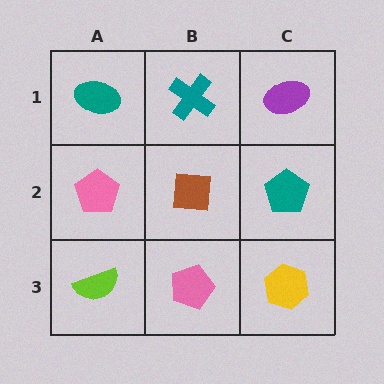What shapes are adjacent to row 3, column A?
A pink pentagon (row 2, column A), a pink pentagon (row 3, column B).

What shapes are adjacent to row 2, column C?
A purple ellipse (row 1, column C), a yellow hexagon (row 3, column C), a brown square (row 2, column B).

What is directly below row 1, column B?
A brown square.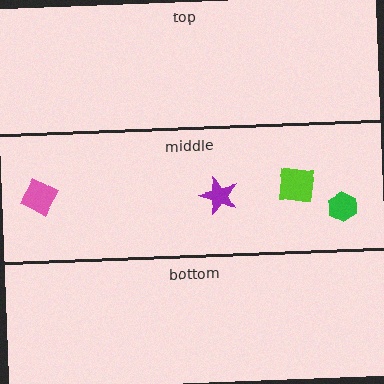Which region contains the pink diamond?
The middle region.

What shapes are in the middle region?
The pink diamond, the purple star, the green hexagon, the lime square.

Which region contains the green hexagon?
The middle region.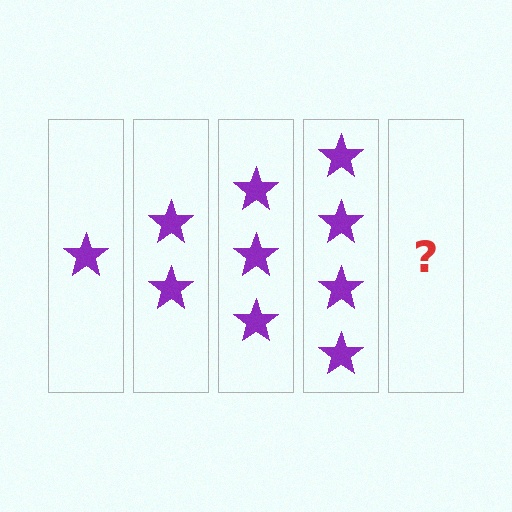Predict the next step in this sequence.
The next step is 5 stars.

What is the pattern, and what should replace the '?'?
The pattern is that each step adds one more star. The '?' should be 5 stars.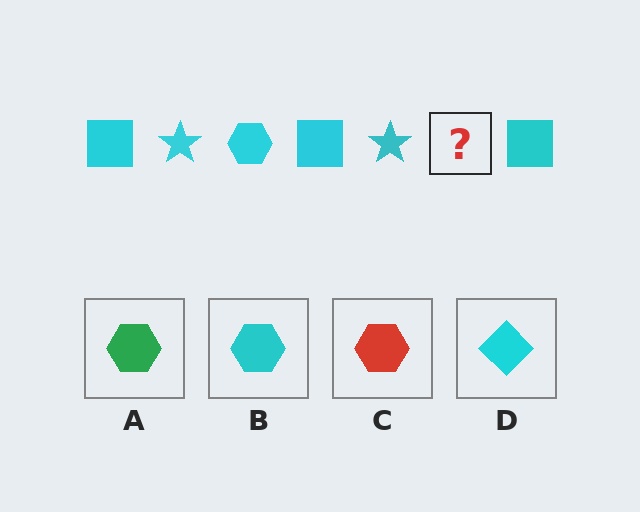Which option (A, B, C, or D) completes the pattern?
B.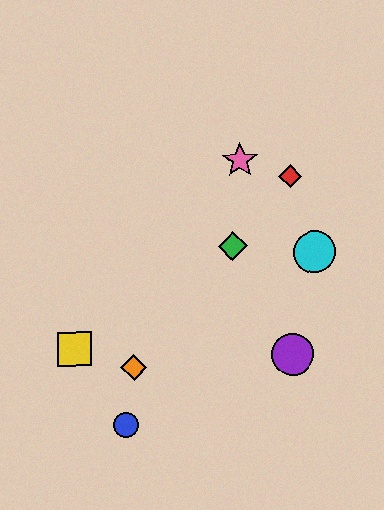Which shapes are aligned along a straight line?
The red diamond, the green diamond, the orange diamond are aligned along a straight line.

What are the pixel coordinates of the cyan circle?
The cyan circle is at (314, 252).